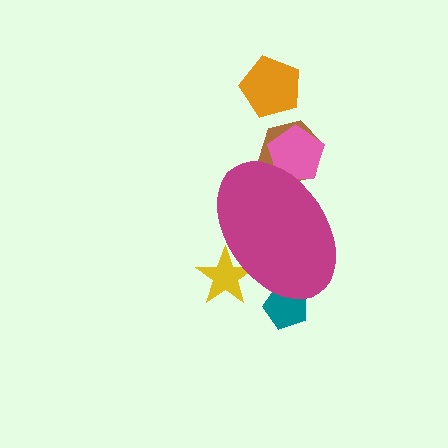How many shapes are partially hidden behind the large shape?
4 shapes are partially hidden.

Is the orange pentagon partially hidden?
No, the orange pentagon is fully visible.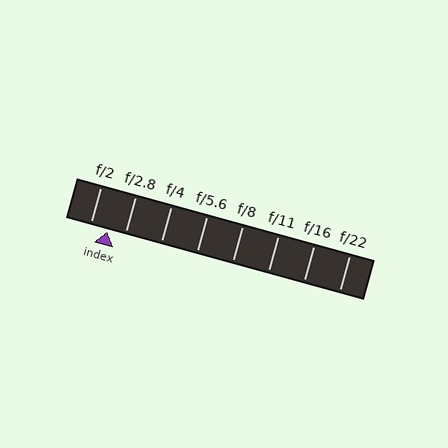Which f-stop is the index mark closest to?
The index mark is closest to f/2.8.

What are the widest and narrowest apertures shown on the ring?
The widest aperture shown is f/2 and the narrowest is f/22.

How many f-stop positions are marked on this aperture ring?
There are 8 f-stop positions marked.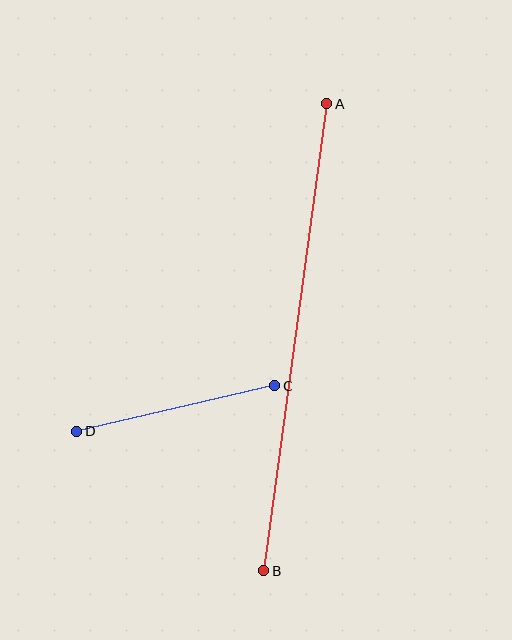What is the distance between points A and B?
The distance is approximately 471 pixels.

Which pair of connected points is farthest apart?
Points A and B are farthest apart.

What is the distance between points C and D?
The distance is approximately 203 pixels.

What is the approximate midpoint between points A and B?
The midpoint is at approximately (295, 337) pixels.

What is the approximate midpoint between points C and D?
The midpoint is at approximately (176, 408) pixels.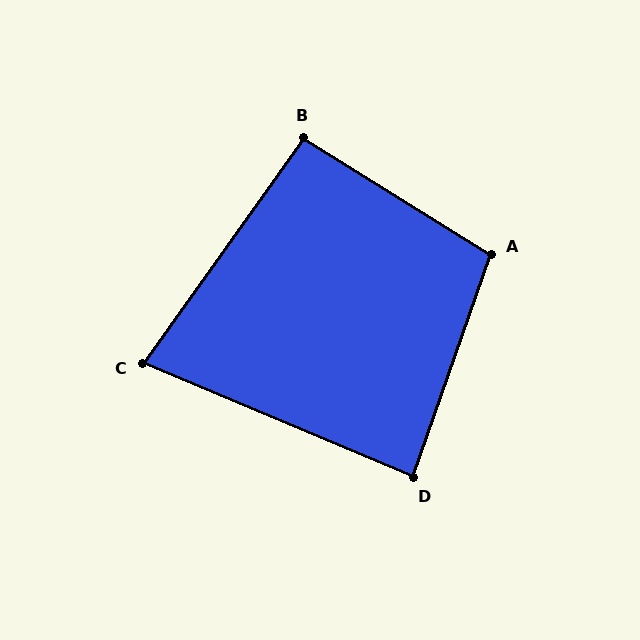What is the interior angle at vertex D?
Approximately 86 degrees (approximately right).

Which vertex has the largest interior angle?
A, at approximately 103 degrees.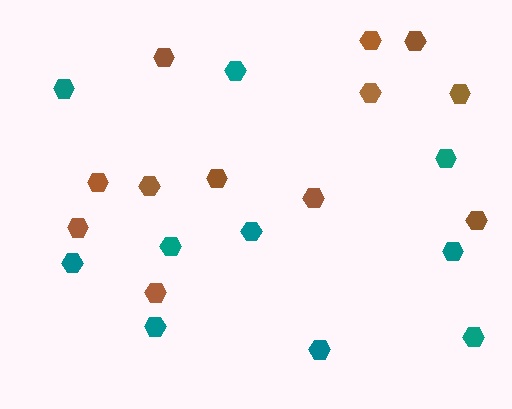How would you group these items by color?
There are 2 groups: one group of teal hexagons (10) and one group of brown hexagons (12).